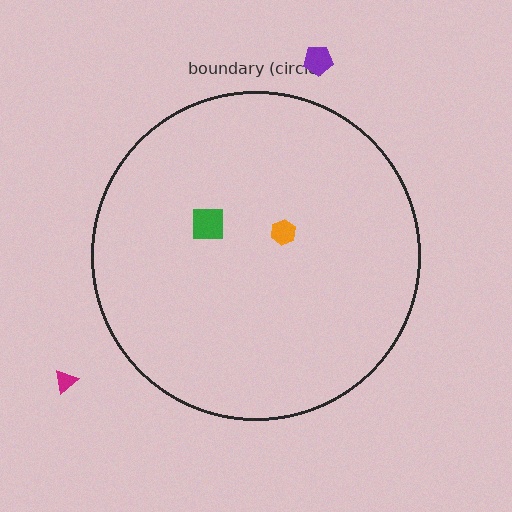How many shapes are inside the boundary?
2 inside, 2 outside.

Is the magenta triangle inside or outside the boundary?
Outside.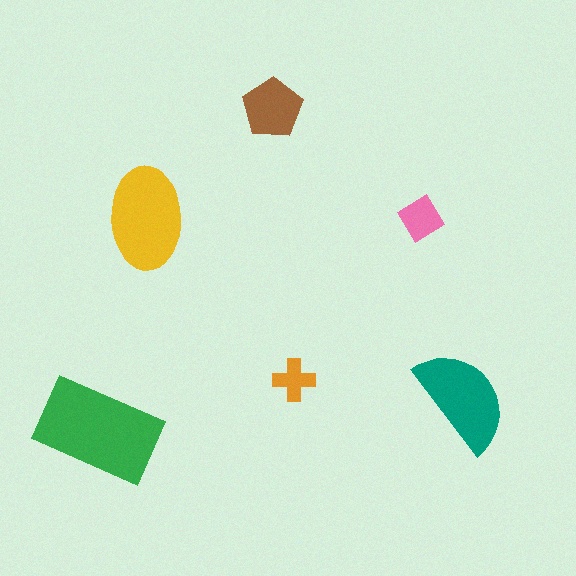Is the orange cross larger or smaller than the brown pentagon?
Smaller.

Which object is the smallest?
The orange cross.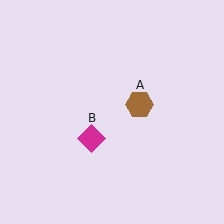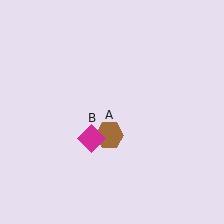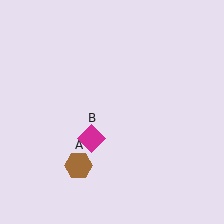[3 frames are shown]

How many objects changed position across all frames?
1 object changed position: brown hexagon (object A).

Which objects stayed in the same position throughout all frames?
Magenta diamond (object B) remained stationary.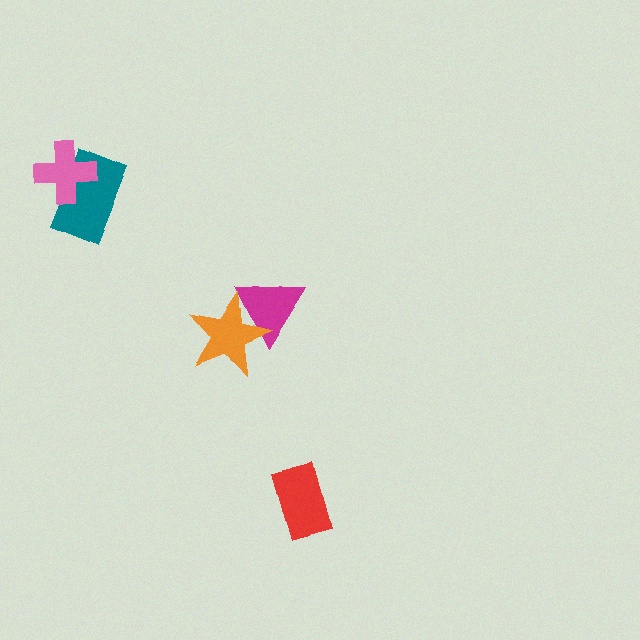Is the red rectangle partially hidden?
No, no other shape covers it.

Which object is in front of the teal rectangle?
The pink cross is in front of the teal rectangle.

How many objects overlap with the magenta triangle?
1 object overlaps with the magenta triangle.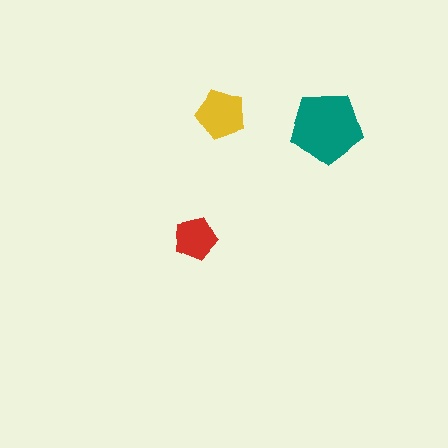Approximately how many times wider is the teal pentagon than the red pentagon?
About 1.5 times wider.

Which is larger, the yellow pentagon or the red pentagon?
The yellow one.